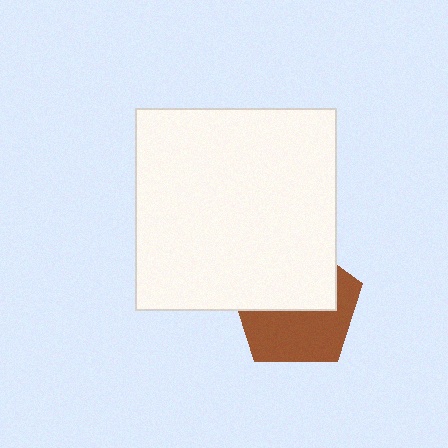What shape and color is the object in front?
The object in front is a white square.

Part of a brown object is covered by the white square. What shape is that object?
It is a pentagon.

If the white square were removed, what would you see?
You would see the complete brown pentagon.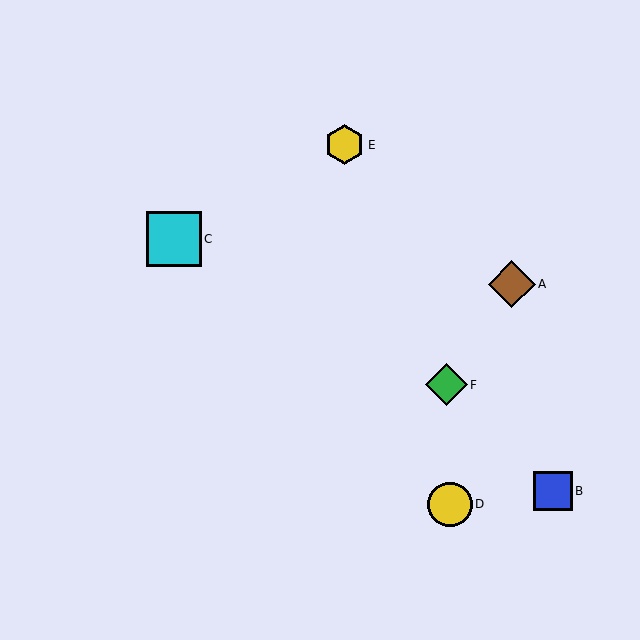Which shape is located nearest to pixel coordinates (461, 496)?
The yellow circle (labeled D) at (450, 504) is nearest to that location.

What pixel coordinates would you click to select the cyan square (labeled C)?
Click at (174, 239) to select the cyan square C.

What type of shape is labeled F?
Shape F is a green diamond.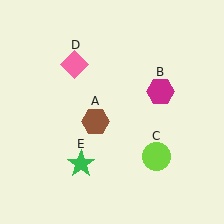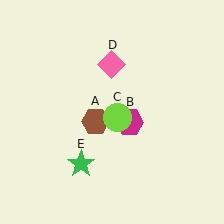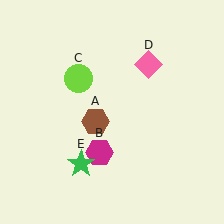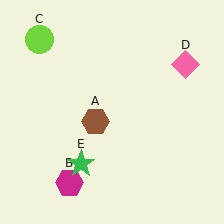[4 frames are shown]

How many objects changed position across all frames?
3 objects changed position: magenta hexagon (object B), lime circle (object C), pink diamond (object D).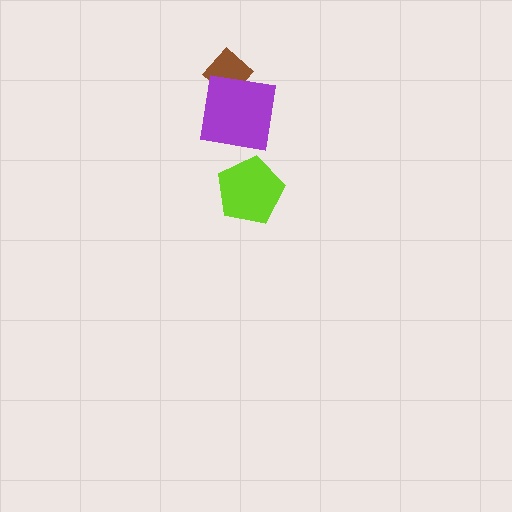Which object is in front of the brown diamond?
The purple square is in front of the brown diamond.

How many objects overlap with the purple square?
1 object overlaps with the purple square.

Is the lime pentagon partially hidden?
No, no other shape covers it.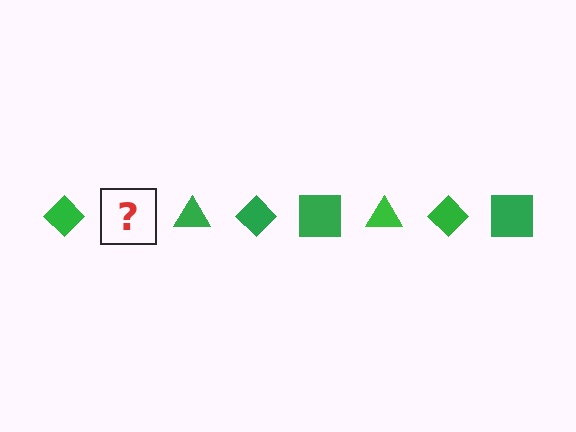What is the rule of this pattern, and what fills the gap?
The rule is that the pattern cycles through diamond, square, triangle shapes in green. The gap should be filled with a green square.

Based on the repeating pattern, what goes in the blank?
The blank should be a green square.